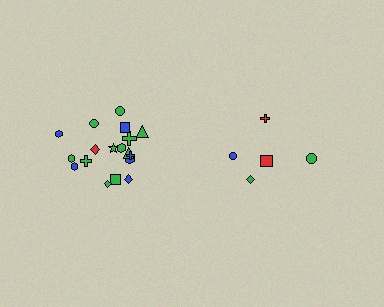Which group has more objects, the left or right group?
The left group.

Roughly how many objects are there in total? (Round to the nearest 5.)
Roughly 25 objects in total.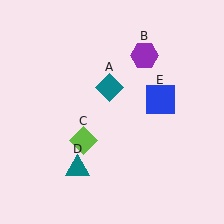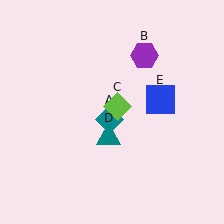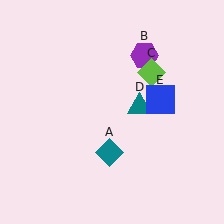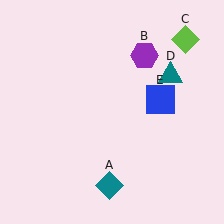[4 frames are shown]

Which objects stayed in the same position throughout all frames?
Purple hexagon (object B) and blue square (object E) remained stationary.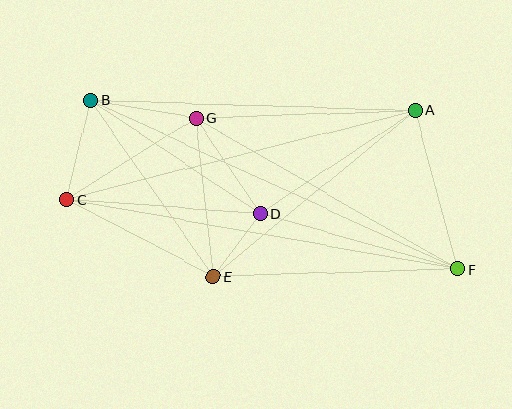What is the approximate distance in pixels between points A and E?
The distance between A and E is approximately 261 pixels.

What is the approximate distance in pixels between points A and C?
The distance between A and C is approximately 359 pixels.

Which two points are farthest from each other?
Points B and F are farthest from each other.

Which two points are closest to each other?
Points D and E are closest to each other.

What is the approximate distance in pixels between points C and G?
The distance between C and G is approximately 152 pixels.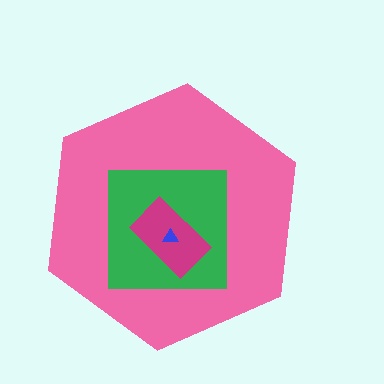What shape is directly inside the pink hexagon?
The green square.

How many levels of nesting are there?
4.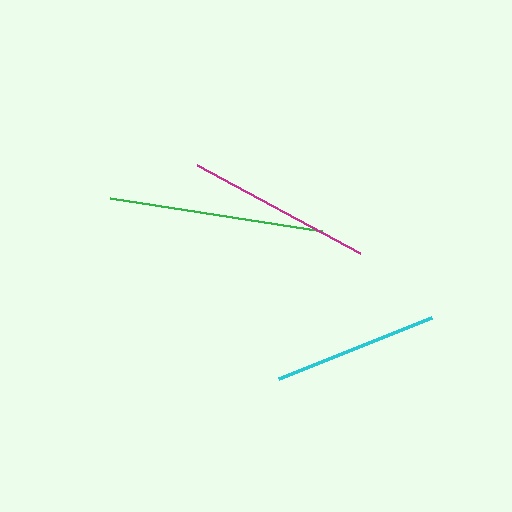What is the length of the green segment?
The green segment is approximately 214 pixels long.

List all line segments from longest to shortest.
From longest to shortest: green, magenta, cyan.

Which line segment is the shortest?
The cyan line is the shortest at approximately 165 pixels.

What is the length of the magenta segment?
The magenta segment is approximately 185 pixels long.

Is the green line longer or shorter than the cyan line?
The green line is longer than the cyan line.